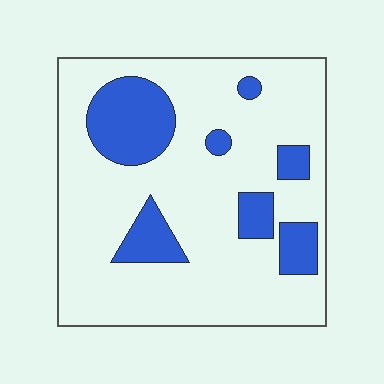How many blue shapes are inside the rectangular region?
7.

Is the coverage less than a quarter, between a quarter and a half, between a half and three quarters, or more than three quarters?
Less than a quarter.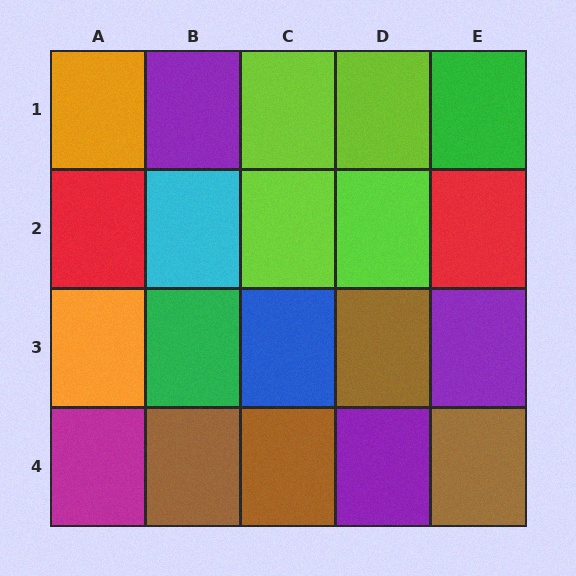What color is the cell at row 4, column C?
Brown.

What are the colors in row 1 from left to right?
Orange, purple, lime, lime, green.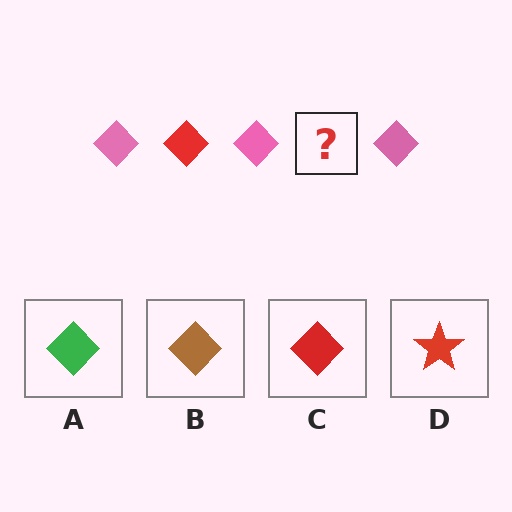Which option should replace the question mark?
Option C.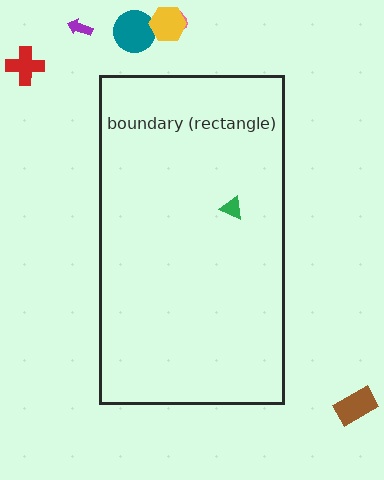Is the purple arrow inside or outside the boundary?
Outside.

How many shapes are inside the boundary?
1 inside, 6 outside.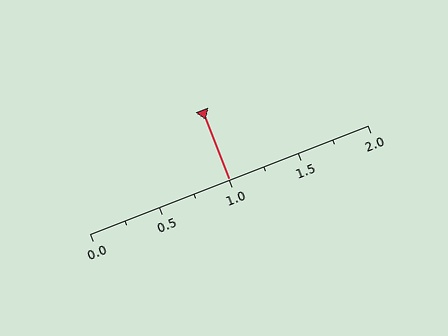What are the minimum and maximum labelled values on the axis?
The axis runs from 0.0 to 2.0.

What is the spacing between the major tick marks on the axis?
The major ticks are spaced 0.5 apart.